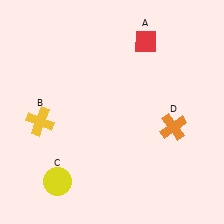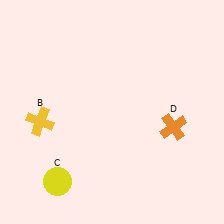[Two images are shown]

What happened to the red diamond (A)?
The red diamond (A) was removed in Image 2. It was in the top-right area of Image 1.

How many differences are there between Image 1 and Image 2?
There is 1 difference between the two images.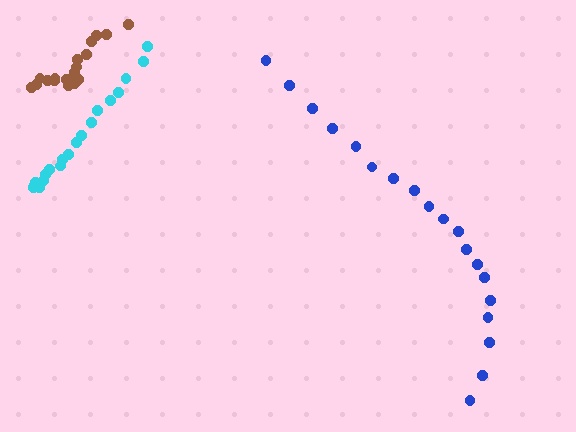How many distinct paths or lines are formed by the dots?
There are 3 distinct paths.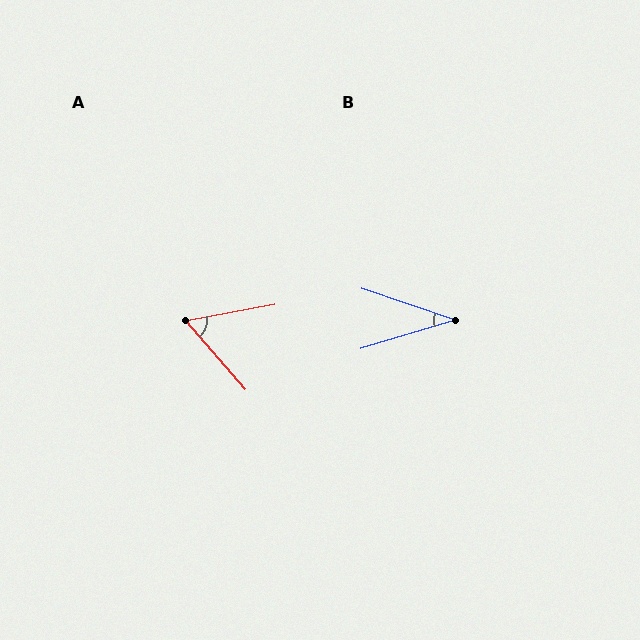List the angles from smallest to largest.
B (35°), A (60°).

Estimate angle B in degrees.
Approximately 35 degrees.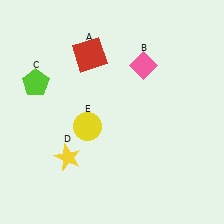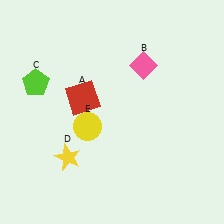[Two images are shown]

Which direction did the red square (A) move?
The red square (A) moved down.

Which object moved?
The red square (A) moved down.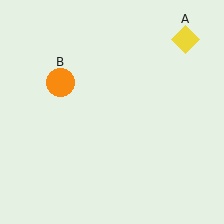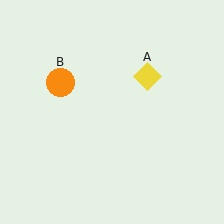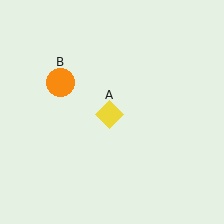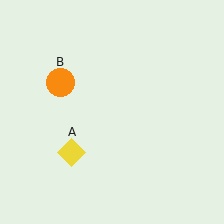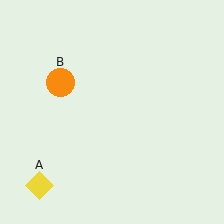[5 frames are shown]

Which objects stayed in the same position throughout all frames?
Orange circle (object B) remained stationary.